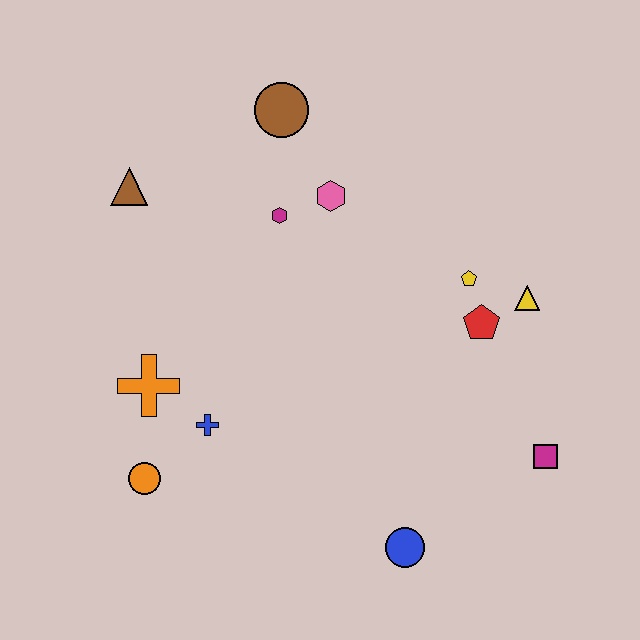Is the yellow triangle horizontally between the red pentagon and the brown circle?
No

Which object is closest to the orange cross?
The blue cross is closest to the orange cross.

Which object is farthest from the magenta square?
The brown triangle is farthest from the magenta square.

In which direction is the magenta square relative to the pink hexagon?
The magenta square is below the pink hexagon.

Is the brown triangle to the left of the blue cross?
Yes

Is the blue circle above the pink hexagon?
No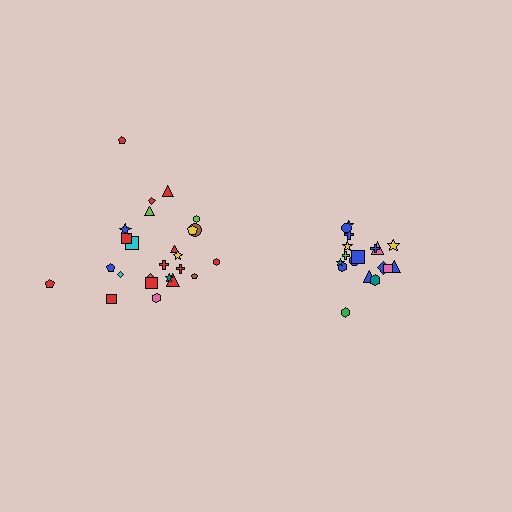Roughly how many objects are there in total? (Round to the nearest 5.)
Roughly 45 objects in total.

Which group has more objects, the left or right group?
The left group.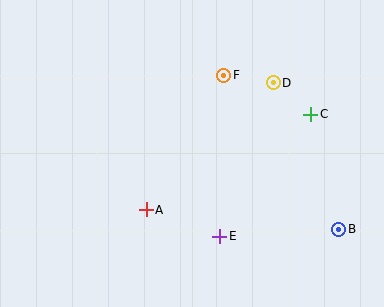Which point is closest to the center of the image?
Point A at (146, 210) is closest to the center.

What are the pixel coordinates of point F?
Point F is at (224, 75).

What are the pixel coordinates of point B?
Point B is at (339, 229).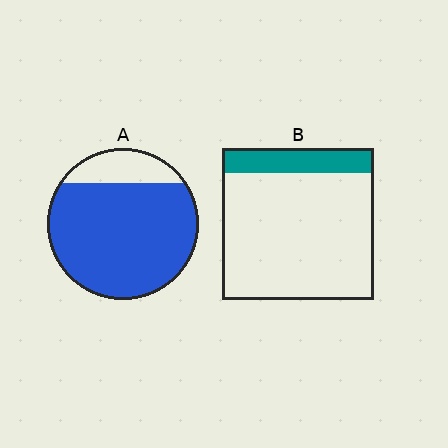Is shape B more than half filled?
No.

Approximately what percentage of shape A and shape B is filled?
A is approximately 85% and B is approximately 15%.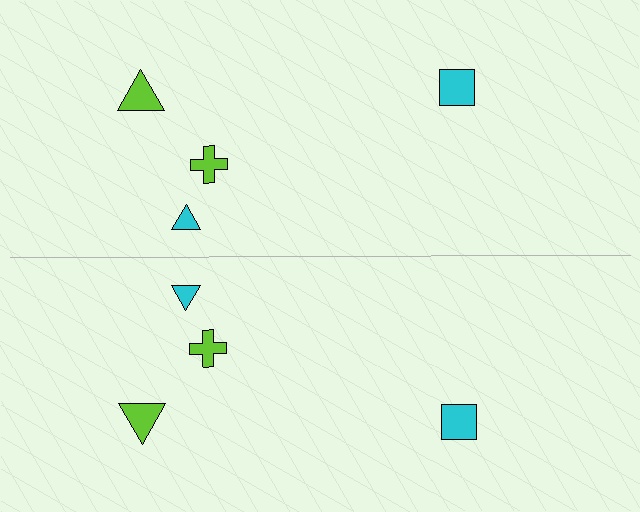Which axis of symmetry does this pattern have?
The pattern has a horizontal axis of symmetry running through the center of the image.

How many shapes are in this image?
There are 8 shapes in this image.